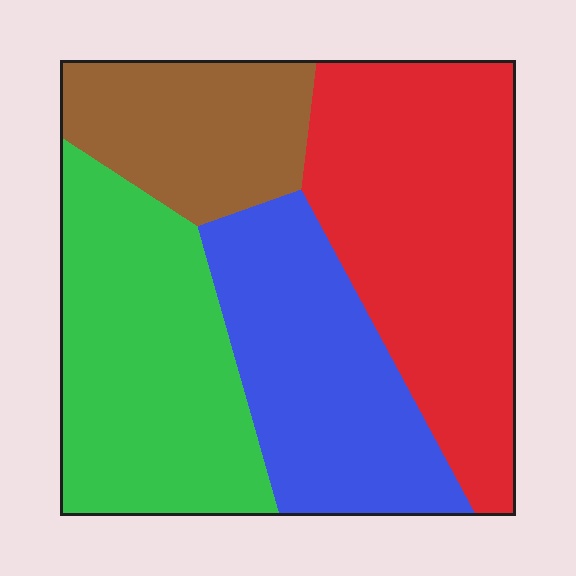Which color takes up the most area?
Red, at roughly 35%.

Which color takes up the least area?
Brown, at roughly 15%.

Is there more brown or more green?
Green.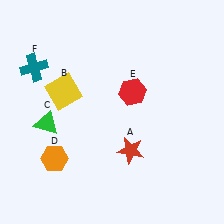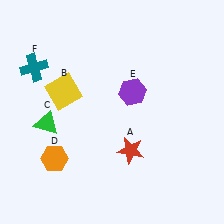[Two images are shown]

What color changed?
The hexagon (E) changed from red in Image 1 to purple in Image 2.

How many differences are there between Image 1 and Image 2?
There is 1 difference between the two images.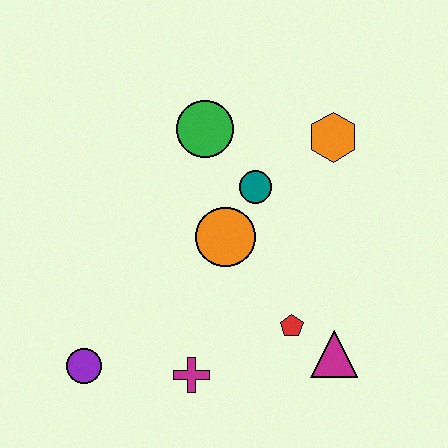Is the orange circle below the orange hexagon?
Yes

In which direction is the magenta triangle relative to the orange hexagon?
The magenta triangle is below the orange hexagon.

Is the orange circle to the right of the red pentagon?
No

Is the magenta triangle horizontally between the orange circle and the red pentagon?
No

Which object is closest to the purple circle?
The magenta cross is closest to the purple circle.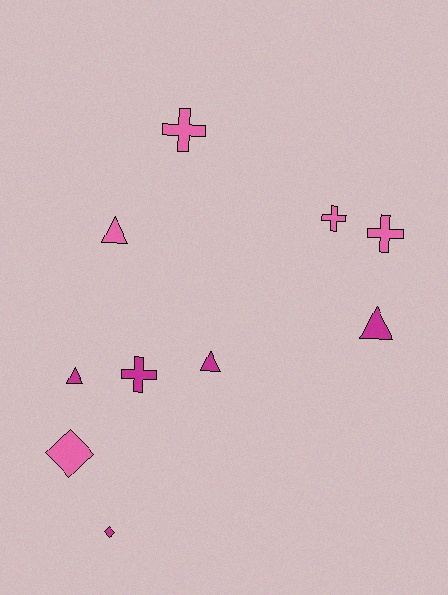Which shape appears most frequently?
Cross, with 4 objects.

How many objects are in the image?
There are 10 objects.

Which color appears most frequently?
Pink, with 5 objects.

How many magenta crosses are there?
There is 1 magenta cross.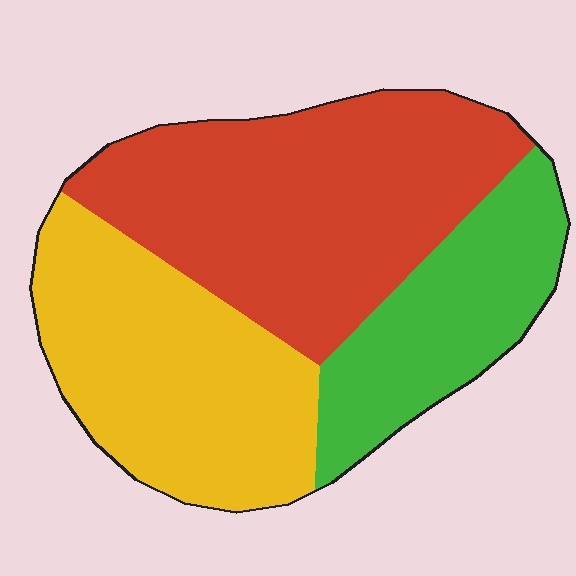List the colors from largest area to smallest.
From largest to smallest: red, yellow, green.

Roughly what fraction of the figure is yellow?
Yellow takes up about one third (1/3) of the figure.